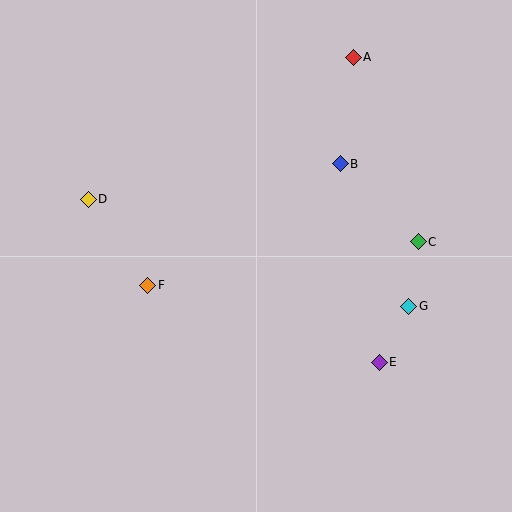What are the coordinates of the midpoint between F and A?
The midpoint between F and A is at (250, 171).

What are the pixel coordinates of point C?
Point C is at (418, 242).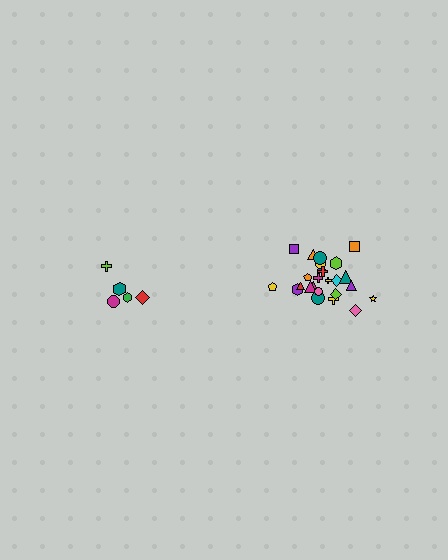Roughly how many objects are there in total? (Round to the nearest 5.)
Roughly 30 objects in total.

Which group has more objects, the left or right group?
The right group.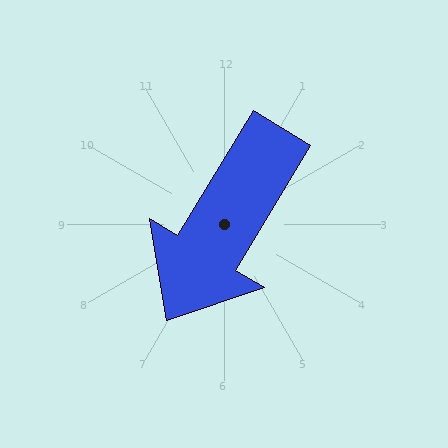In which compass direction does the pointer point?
Southwest.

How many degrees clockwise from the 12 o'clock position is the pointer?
Approximately 211 degrees.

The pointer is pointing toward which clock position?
Roughly 7 o'clock.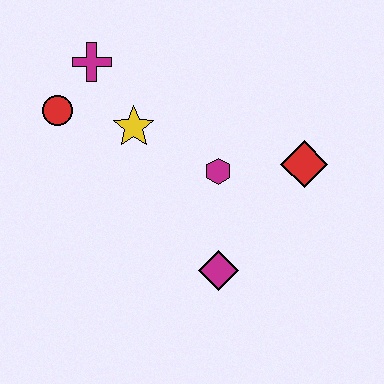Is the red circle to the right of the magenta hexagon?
No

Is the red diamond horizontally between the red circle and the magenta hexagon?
No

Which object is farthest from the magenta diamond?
The magenta cross is farthest from the magenta diamond.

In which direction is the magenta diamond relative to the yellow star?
The magenta diamond is below the yellow star.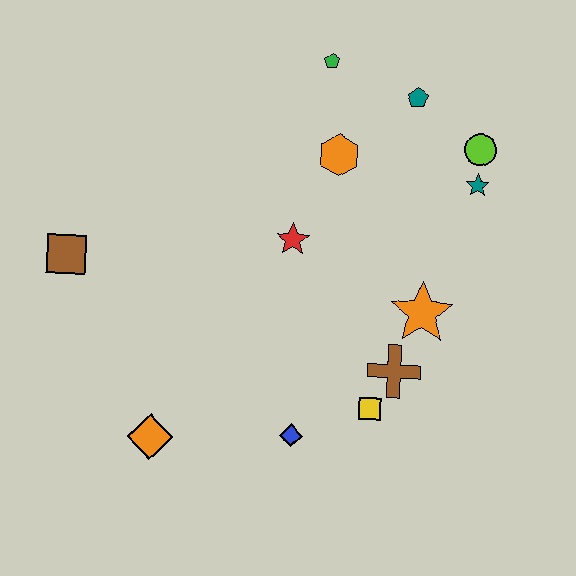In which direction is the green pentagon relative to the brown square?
The green pentagon is to the right of the brown square.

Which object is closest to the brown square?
The orange diamond is closest to the brown square.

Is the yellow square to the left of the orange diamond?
No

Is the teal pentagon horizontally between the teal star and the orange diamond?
Yes